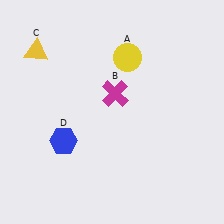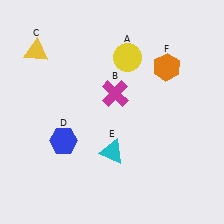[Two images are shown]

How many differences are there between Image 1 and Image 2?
There are 2 differences between the two images.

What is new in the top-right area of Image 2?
An orange hexagon (F) was added in the top-right area of Image 2.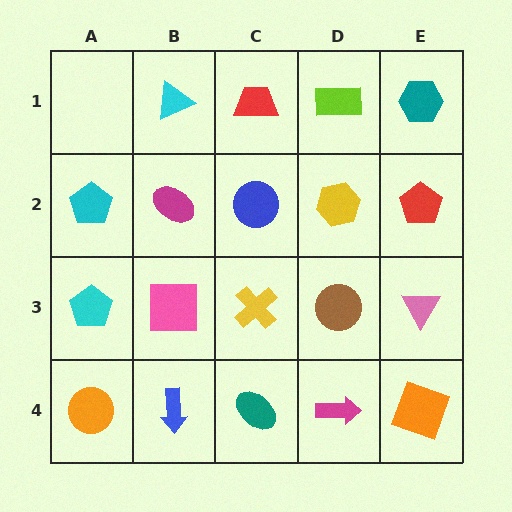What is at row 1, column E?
A teal hexagon.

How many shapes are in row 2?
5 shapes.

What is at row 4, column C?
A teal ellipse.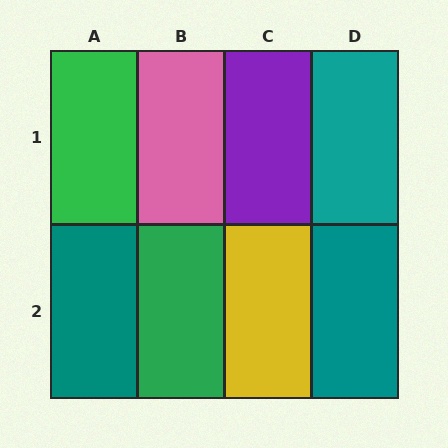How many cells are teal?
3 cells are teal.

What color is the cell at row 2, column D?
Teal.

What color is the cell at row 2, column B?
Green.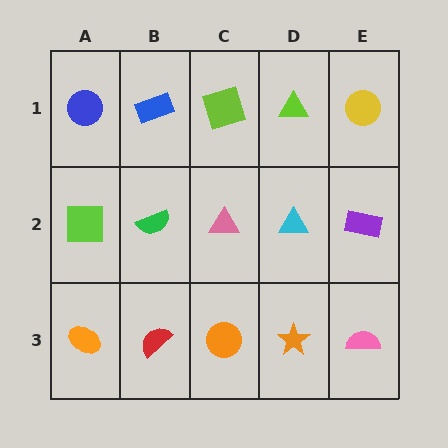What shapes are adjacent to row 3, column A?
A lime square (row 2, column A), a red semicircle (row 3, column B).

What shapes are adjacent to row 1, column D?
A cyan triangle (row 2, column D), a lime square (row 1, column C), a yellow circle (row 1, column E).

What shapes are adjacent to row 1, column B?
A green semicircle (row 2, column B), a blue circle (row 1, column A), a lime square (row 1, column C).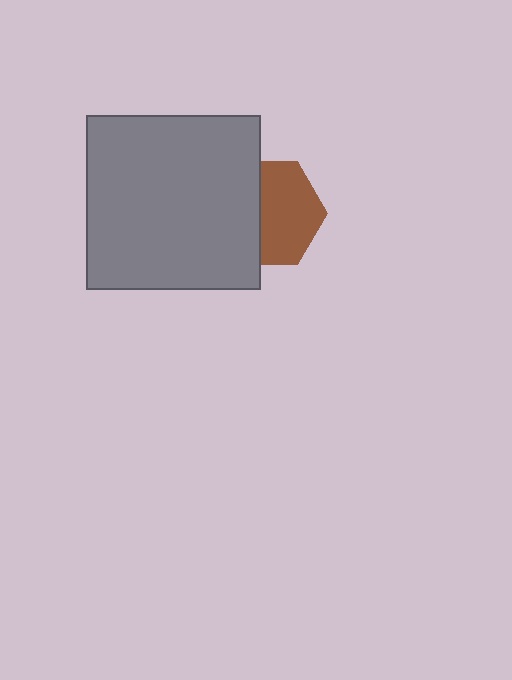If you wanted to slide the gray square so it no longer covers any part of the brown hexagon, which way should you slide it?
Slide it left — that is the most direct way to separate the two shapes.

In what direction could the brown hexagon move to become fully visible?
The brown hexagon could move right. That would shift it out from behind the gray square entirely.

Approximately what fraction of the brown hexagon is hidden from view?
Roughly 43% of the brown hexagon is hidden behind the gray square.